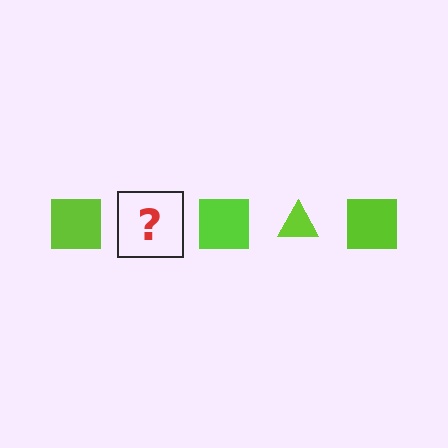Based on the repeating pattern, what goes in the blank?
The blank should be a lime triangle.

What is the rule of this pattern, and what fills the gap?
The rule is that the pattern cycles through square, triangle shapes in lime. The gap should be filled with a lime triangle.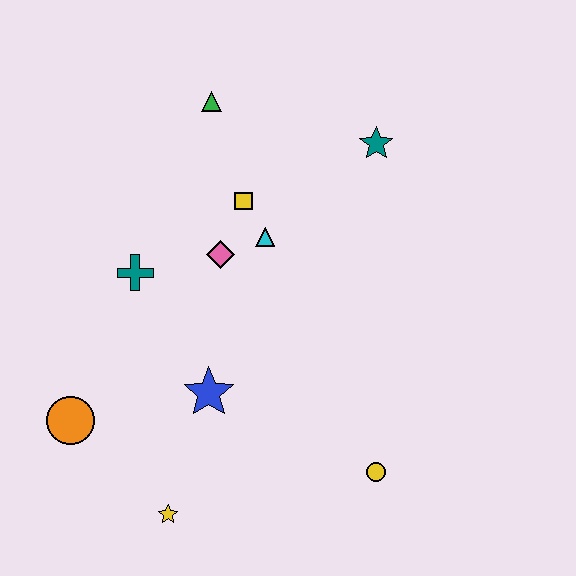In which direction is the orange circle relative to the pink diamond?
The orange circle is below the pink diamond.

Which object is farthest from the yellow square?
The yellow star is farthest from the yellow square.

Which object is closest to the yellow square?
The cyan triangle is closest to the yellow square.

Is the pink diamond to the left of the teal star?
Yes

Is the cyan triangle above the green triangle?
No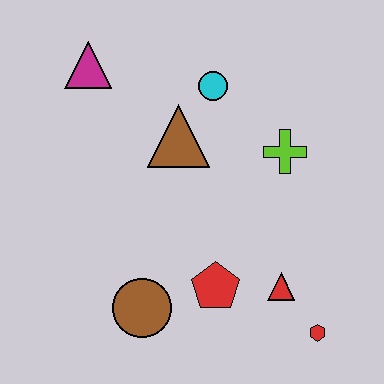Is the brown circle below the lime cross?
Yes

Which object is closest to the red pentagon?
The red triangle is closest to the red pentagon.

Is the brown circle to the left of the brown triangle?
Yes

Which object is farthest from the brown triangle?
The red hexagon is farthest from the brown triangle.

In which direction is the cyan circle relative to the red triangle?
The cyan circle is above the red triangle.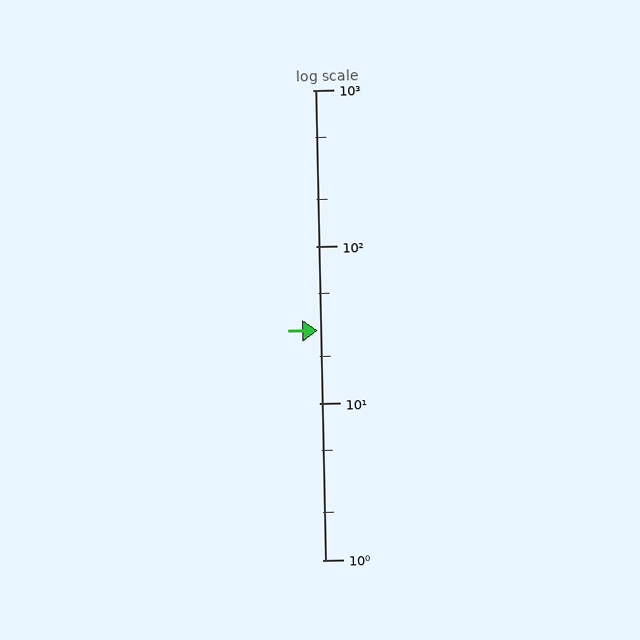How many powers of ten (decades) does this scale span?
The scale spans 3 decades, from 1 to 1000.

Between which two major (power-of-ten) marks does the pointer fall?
The pointer is between 10 and 100.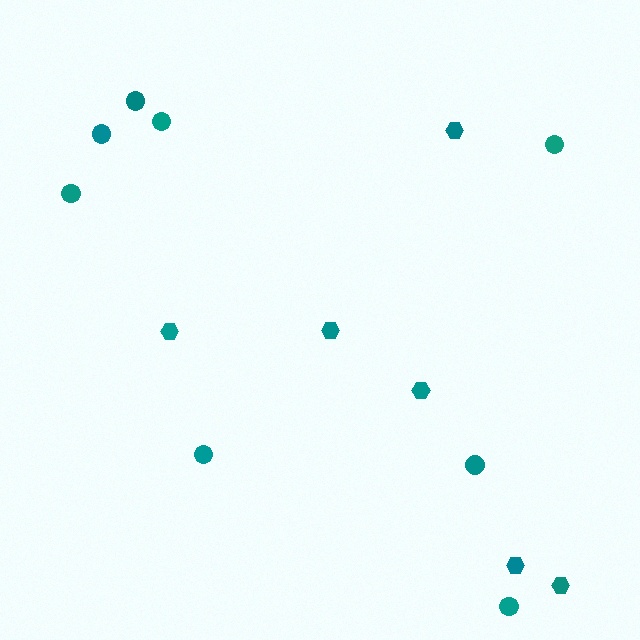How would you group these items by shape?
There are 2 groups: one group of hexagons (6) and one group of circles (8).